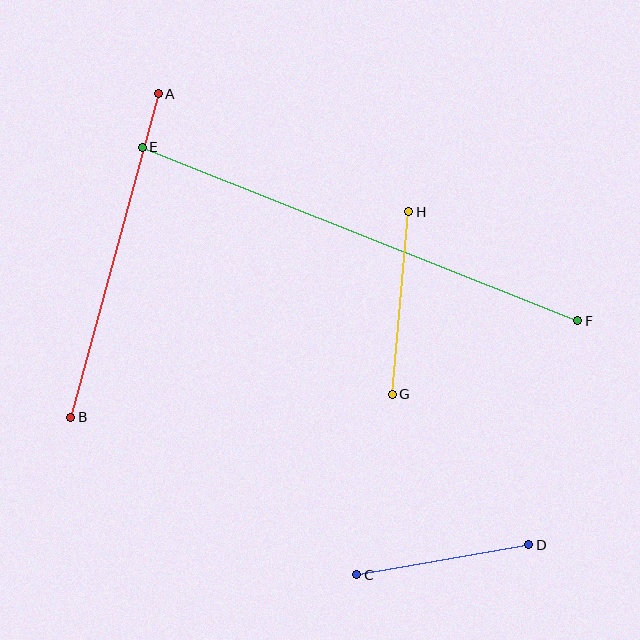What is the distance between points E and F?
The distance is approximately 468 pixels.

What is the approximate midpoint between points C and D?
The midpoint is at approximately (443, 560) pixels.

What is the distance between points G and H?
The distance is approximately 183 pixels.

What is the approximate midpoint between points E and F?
The midpoint is at approximately (360, 234) pixels.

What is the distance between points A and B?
The distance is approximately 335 pixels.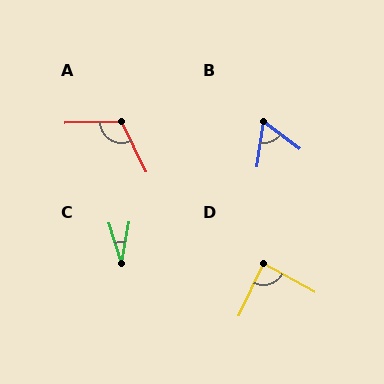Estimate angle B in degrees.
Approximately 62 degrees.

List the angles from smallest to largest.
C (27°), B (62°), D (86°), A (115°).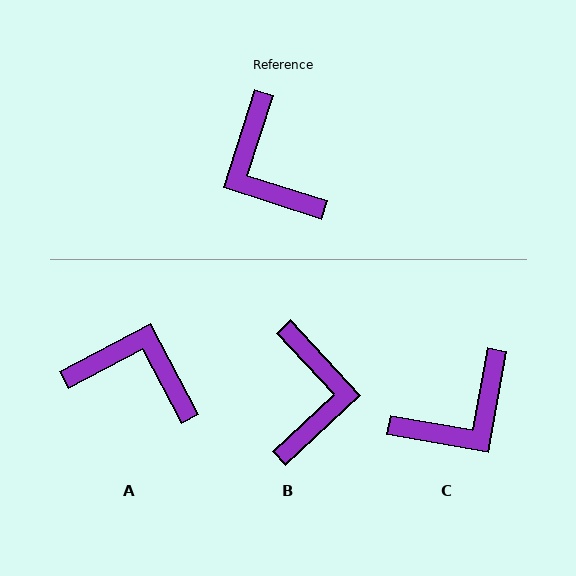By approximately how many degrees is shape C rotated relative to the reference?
Approximately 98 degrees counter-clockwise.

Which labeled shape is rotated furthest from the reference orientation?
B, about 151 degrees away.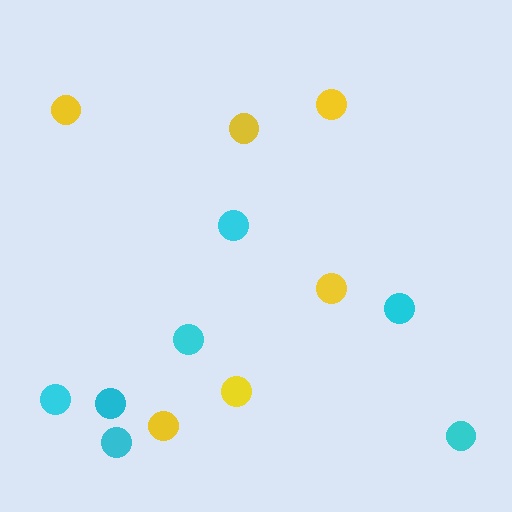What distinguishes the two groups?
There are 2 groups: one group of cyan circles (7) and one group of yellow circles (6).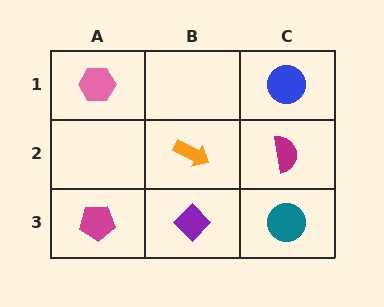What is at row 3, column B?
A purple diamond.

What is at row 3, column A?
A magenta pentagon.